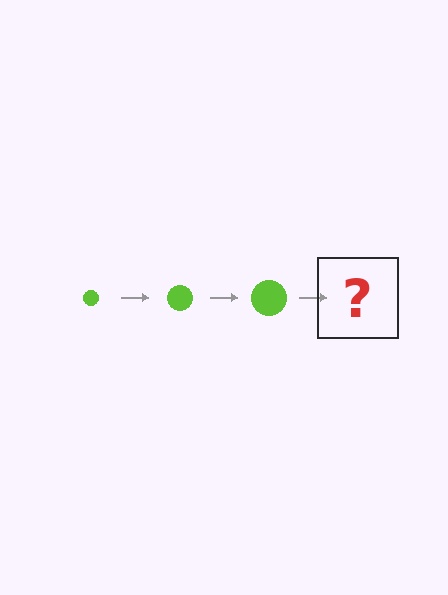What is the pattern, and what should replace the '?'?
The pattern is that the circle gets progressively larger each step. The '?' should be a lime circle, larger than the previous one.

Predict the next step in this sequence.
The next step is a lime circle, larger than the previous one.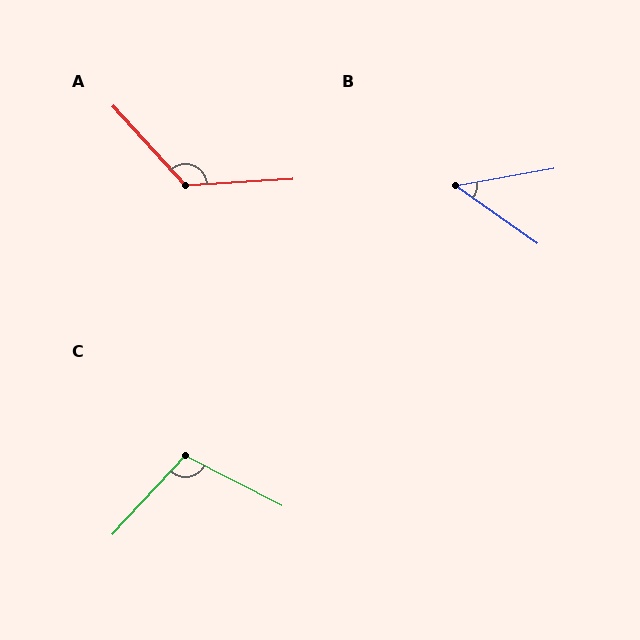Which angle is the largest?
A, at approximately 129 degrees.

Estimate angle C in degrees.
Approximately 106 degrees.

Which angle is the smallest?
B, at approximately 45 degrees.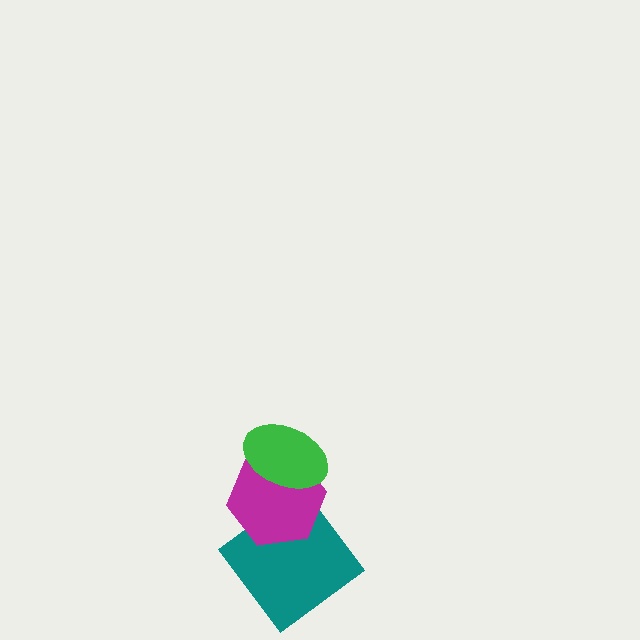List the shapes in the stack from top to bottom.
From top to bottom: the green ellipse, the magenta hexagon, the teal diamond.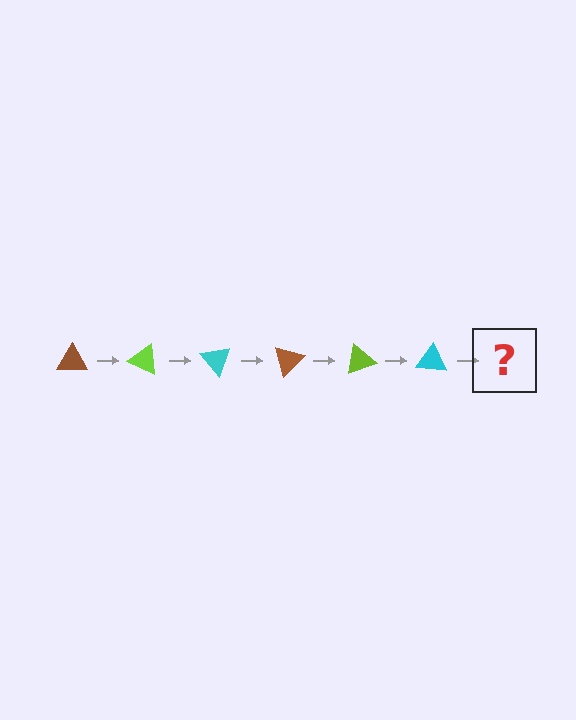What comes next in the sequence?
The next element should be a brown triangle, rotated 150 degrees from the start.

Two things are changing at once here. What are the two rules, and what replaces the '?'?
The two rules are that it rotates 25 degrees each step and the color cycles through brown, lime, and cyan. The '?' should be a brown triangle, rotated 150 degrees from the start.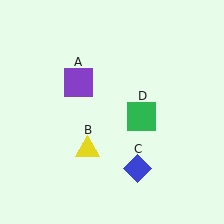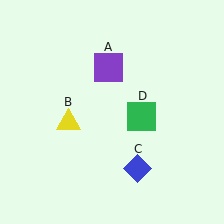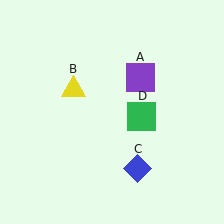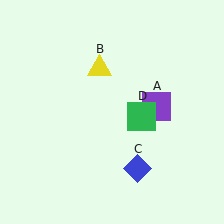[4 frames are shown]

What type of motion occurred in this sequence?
The purple square (object A), yellow triangle (object B) rotated clockwise around the center of the scene.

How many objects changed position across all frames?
2 objects changed position: purple square (object A), yellow triangle (object B).